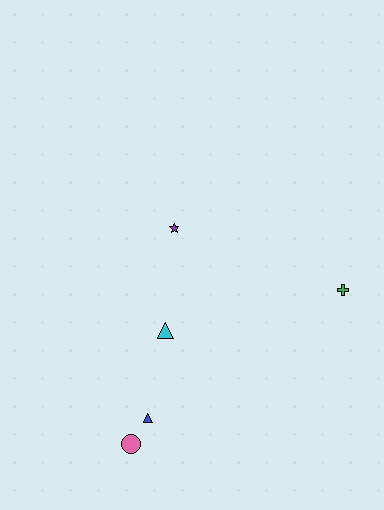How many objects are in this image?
There are 5 objects.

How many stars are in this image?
There is 1 star.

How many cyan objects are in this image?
There is 1 cyan object.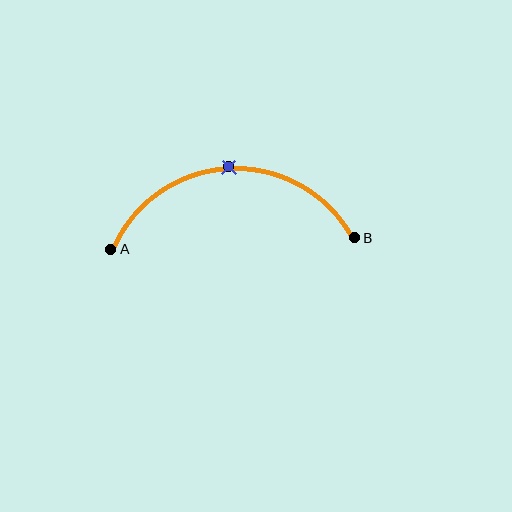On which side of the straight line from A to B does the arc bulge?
The arc bulges above the straight line connecting A and B.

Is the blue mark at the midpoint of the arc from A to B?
Yes. The blue mark lies on the arc at equal arc-length from both A and B — it is the arc midpoint.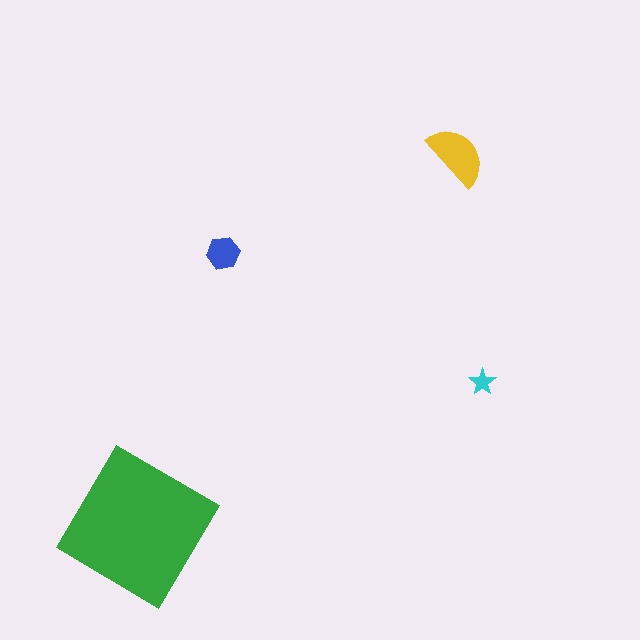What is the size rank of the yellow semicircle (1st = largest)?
2nd.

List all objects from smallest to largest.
The cyan star, the blue hexagon, the yellow semicircle, the green diamond.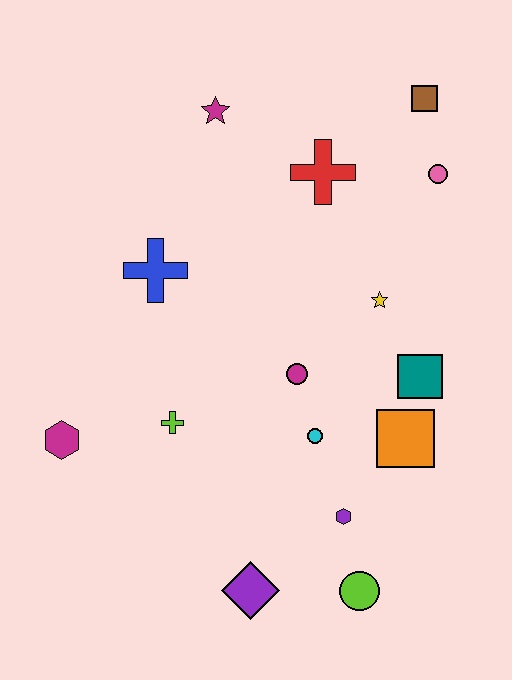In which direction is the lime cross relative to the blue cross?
The lime cross is below the blue cross.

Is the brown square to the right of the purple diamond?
Yes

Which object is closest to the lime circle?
The purple hexagon is closest to the lime circle.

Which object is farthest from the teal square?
The magenta hexagon is farthest from the teal square.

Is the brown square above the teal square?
Yes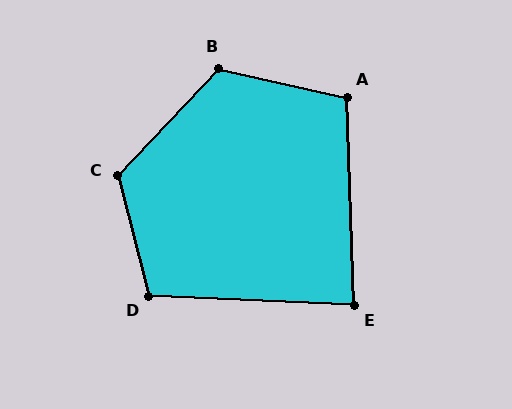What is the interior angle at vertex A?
Approximately 105 degrees (obtuse).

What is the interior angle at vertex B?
Approximately 121 degrees (obtuse).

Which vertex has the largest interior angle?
C, at approximately 122 degrees.